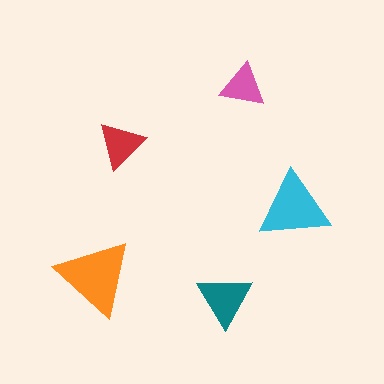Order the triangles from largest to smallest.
the orange one, the cyan one, the teal one, the red one, the pink one.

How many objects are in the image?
There are 5 objects in the image.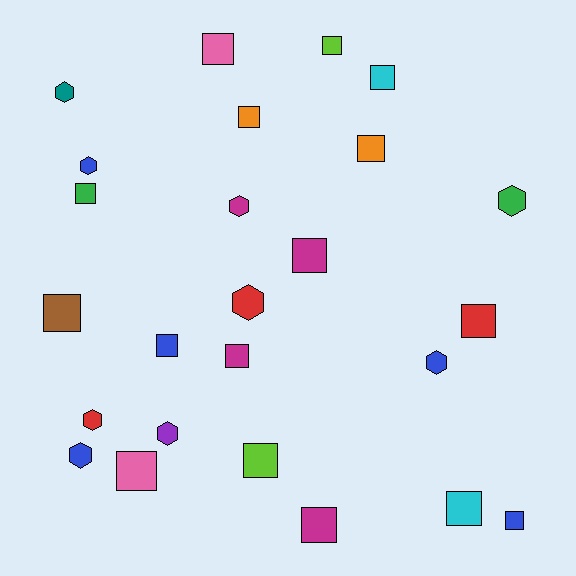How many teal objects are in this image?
There is 1 teal object.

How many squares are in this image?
There are 16 squares.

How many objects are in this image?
There are 25 objects.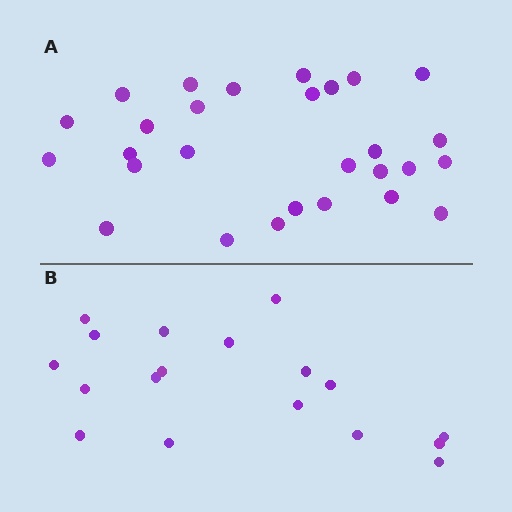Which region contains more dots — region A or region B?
Region A (the top region) has more dots.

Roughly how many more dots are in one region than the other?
Region A has roughly 10 or so more dots than region B.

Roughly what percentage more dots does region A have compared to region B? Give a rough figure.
About 55% more.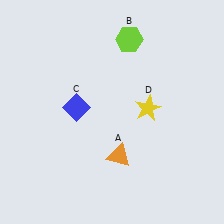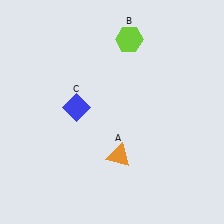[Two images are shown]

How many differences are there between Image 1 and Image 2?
There is 1 difference between the two images.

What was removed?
The yellow star (D) was removed in Image 2.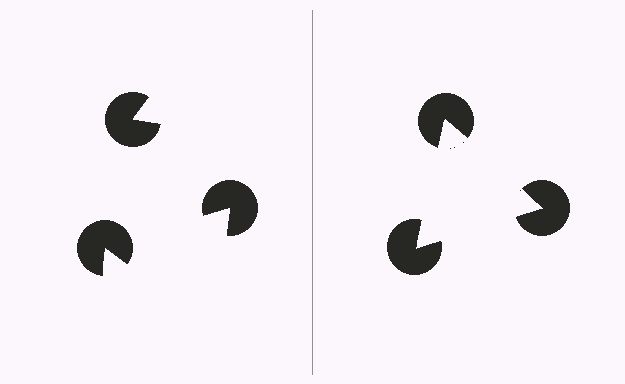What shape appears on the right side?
An illusory triangle.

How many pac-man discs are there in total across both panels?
6 — 3 on each side.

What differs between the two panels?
The pac-man discs are positioned identically on both sides; only the wedge orientations differ. On the right they align to a triangle; on the left they are misaligned.